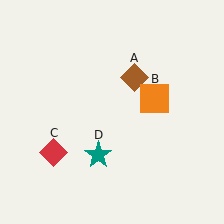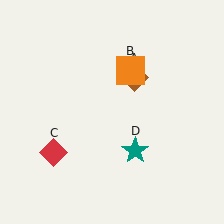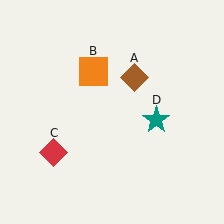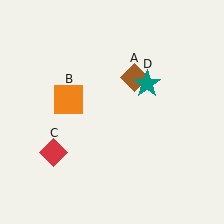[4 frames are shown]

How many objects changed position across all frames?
2 objects changed position: orange square (object B), teal star (object D).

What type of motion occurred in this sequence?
The orange square (object B), teal star (object D) rotated counterclockwise around the center of the scene.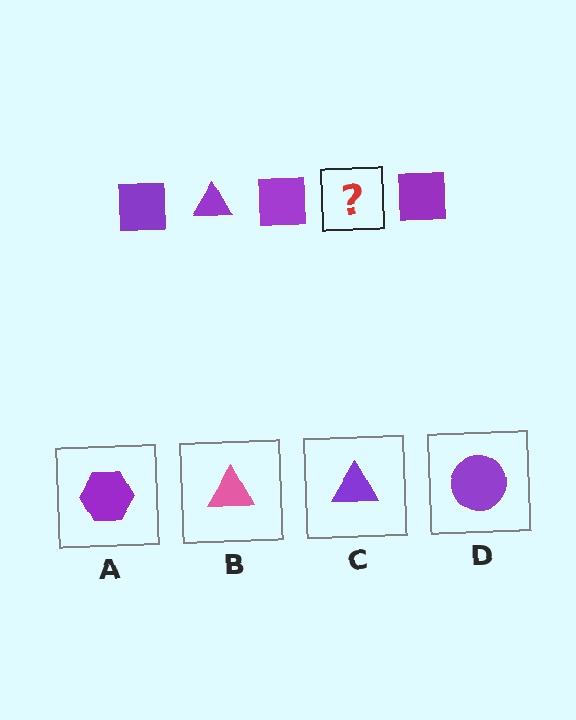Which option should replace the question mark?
Option C.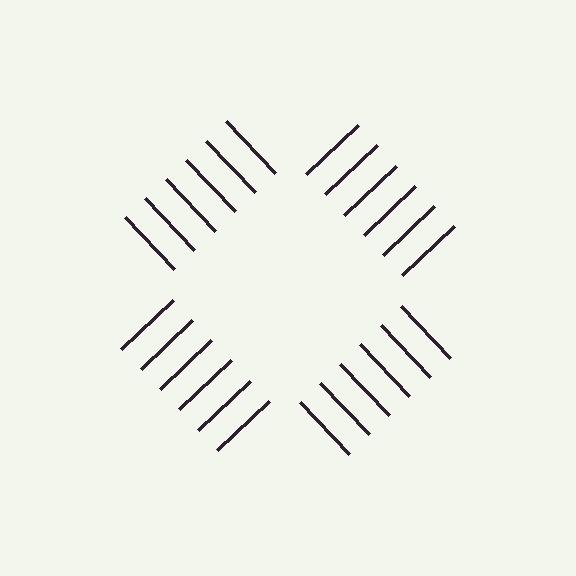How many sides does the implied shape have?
4 sides — the line-ends trace a square.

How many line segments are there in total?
24 — 6 along each of the 4 edges.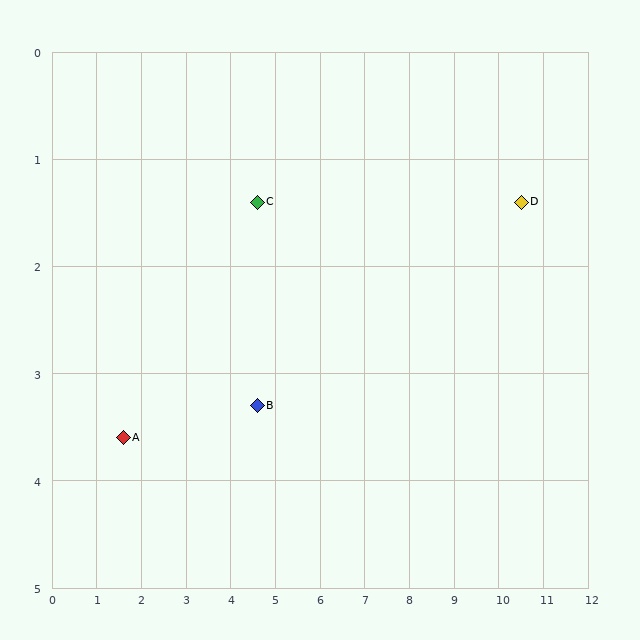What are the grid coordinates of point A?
Point A is at approximately (1.6, 3.6).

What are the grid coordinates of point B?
Point B is at approximately (4.6, 3.3).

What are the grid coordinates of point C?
Point C is at approximately (4.6, 1.4).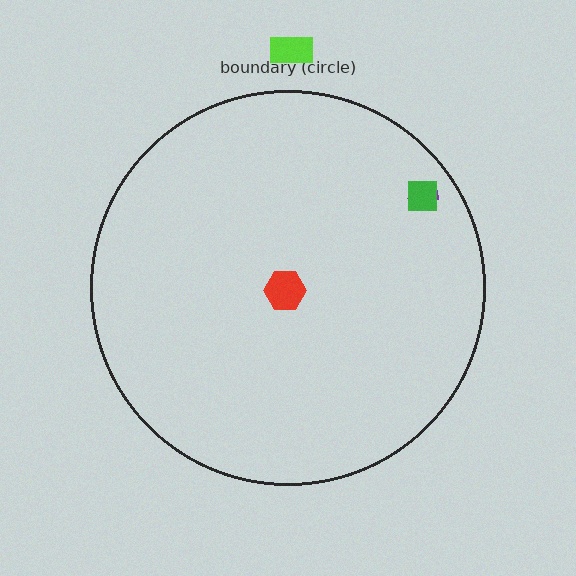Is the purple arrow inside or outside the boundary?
Inside.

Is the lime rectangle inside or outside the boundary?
Outside.